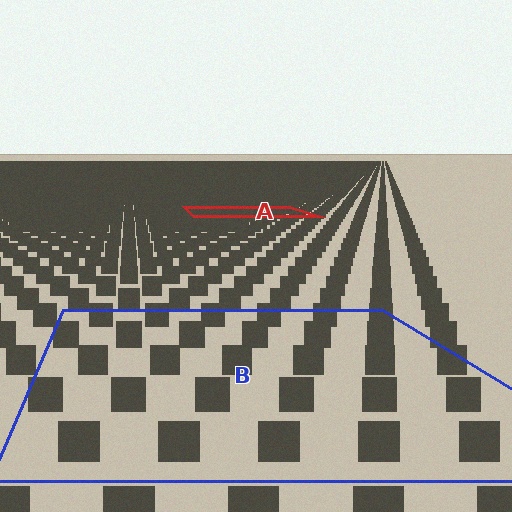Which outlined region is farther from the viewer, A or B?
Region A is farther from the viewer — the texture elements inside it appear smaller and more densely packed.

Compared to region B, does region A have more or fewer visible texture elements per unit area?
Region A has more texture elements per unit area — they are packed more densely because it is farther away.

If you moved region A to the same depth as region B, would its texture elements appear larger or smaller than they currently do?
They would appear larger. At a closer depth, the same texture elements are projected at a bigger on-screen size.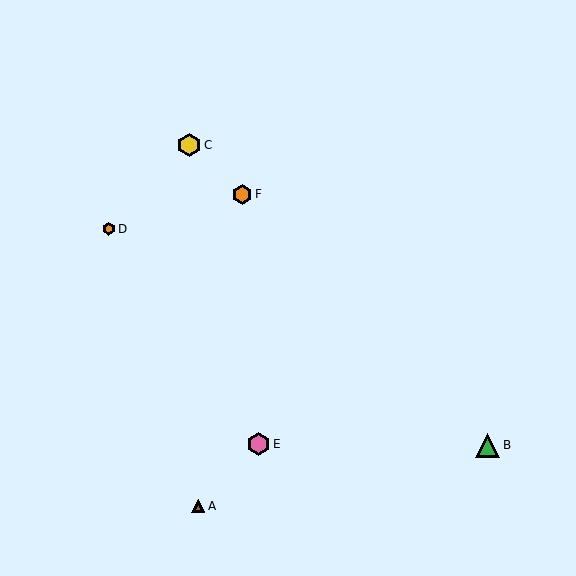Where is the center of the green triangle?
The center of the green triangle is at (488, 445).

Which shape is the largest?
The green triangle (labeled B) is the largest.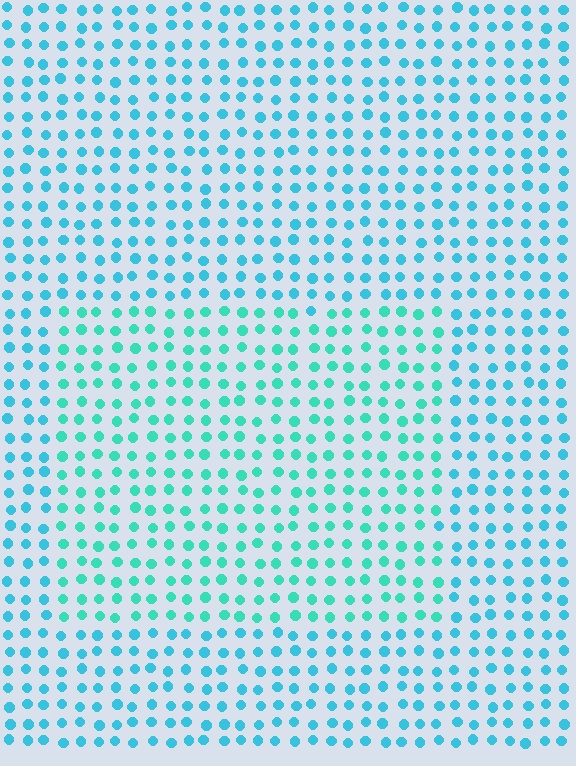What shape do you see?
I see a rectangle.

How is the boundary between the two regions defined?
The boundary is defined purely by a slight shift in hue (about 24 degrees). Spacing, size, and orientation are identical on both sides.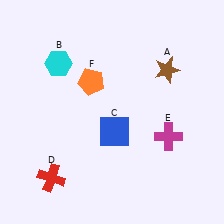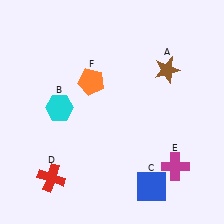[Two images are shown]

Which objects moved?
The objects that moved are: the cyan hexagon (B), the blue square (C), the magenta cross (E).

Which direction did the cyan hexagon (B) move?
The cyan hexagon (B) moved down.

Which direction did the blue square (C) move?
The blue square (C) moved down.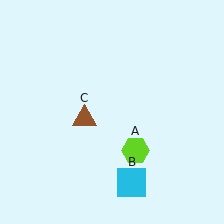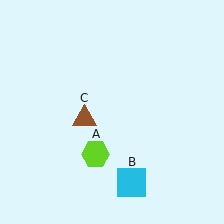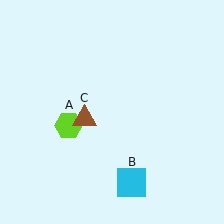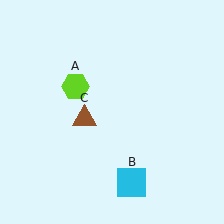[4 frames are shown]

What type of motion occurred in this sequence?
The lime hexagon (object A) rotated clockwise around the center of the scene.